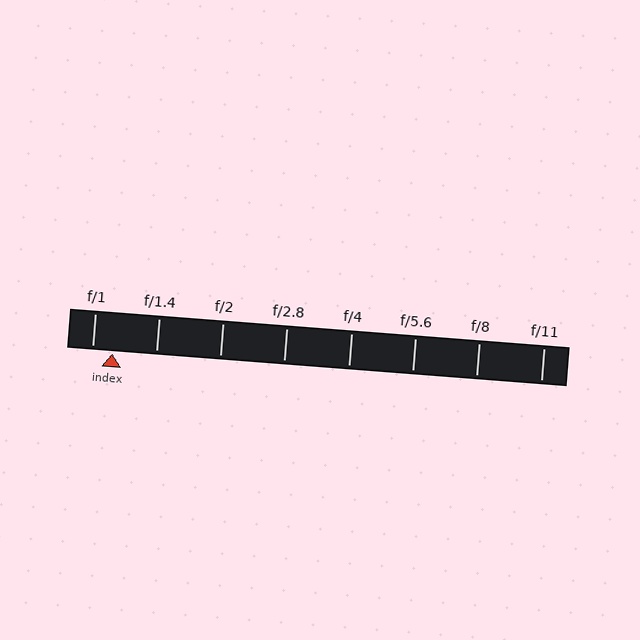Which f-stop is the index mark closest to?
The index mark is closest to f/1.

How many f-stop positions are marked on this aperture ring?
There are 8 f-stop positions marked.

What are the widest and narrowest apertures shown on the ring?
The widest aperture shown is f/1 and the narrowest is f/11.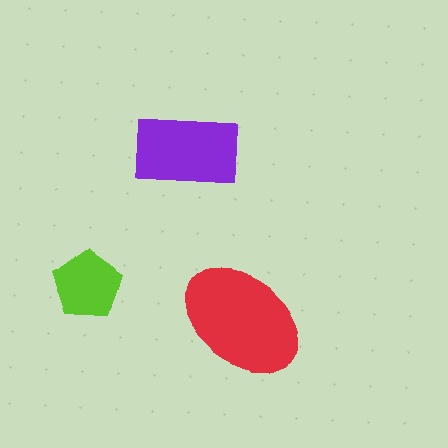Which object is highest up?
The purple rectangle is topmost.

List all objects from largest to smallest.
The red ellipse, the purple rectangle, the lime pentagon.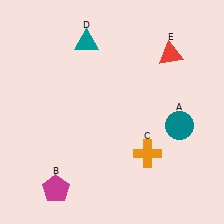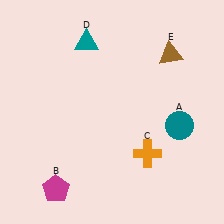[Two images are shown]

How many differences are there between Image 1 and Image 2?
There is 1 difference between the two images.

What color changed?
The triangle (E) changed from red in Image 1 to brown in Image 2.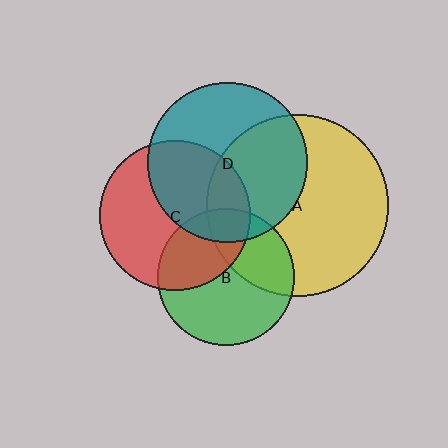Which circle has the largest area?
Circle A (yellow).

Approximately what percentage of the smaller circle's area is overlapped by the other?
Approximately 35%.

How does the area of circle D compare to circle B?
Approximately 1.4 times.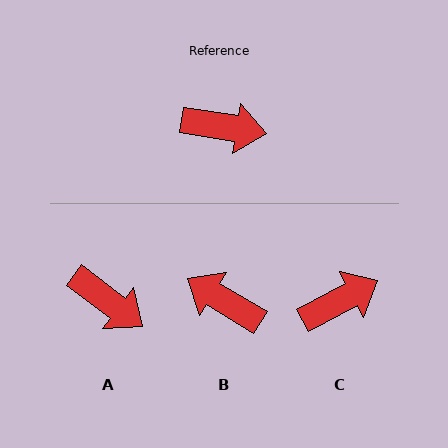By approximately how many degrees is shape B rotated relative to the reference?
Approximately 158 degrees counter-clockwise.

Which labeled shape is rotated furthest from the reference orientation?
B, about 158 degrees away.